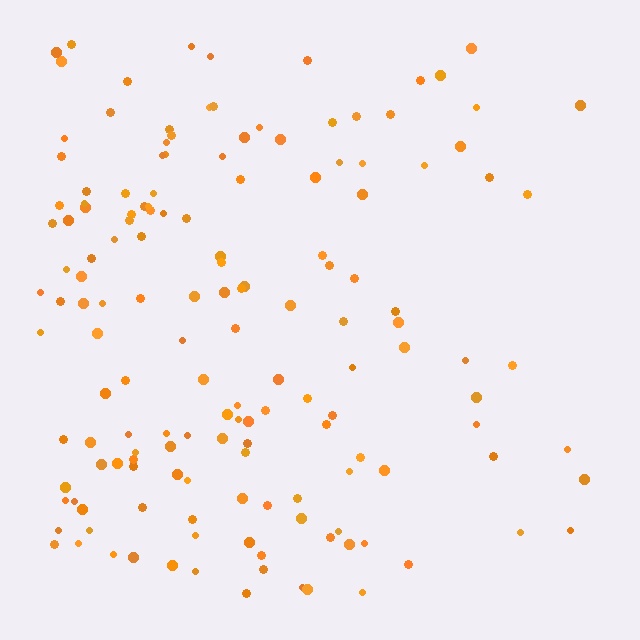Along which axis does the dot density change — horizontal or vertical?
Horizontal.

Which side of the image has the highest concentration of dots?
The left.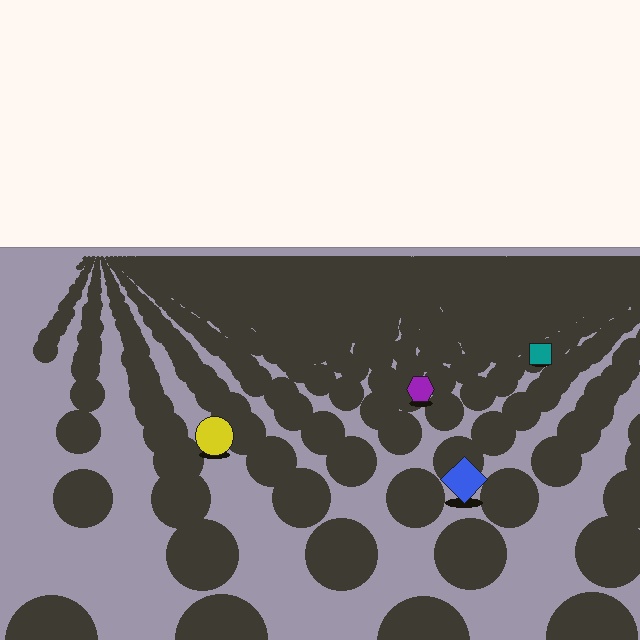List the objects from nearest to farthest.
From nearest to farthest: the blue diamond, the yellow circle, the purple hexagon, the teal square.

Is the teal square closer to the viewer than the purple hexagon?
No. The purple hexagon is closer — you can tell from the texture gradient: the ground texture is coarser near it.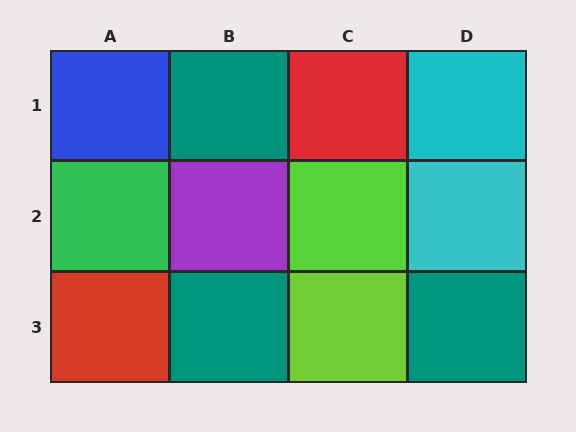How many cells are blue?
1 cell is blue.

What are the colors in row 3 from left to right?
Red, teal, lime, teal.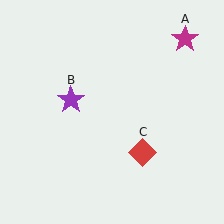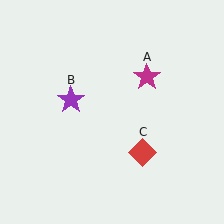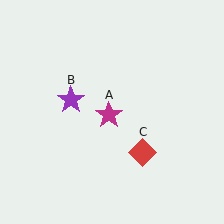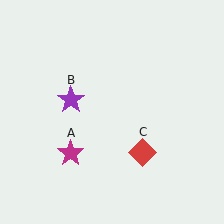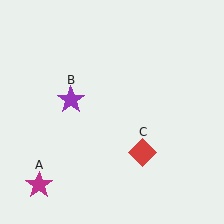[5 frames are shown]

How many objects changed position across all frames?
1 object changed position: magenta star (object A).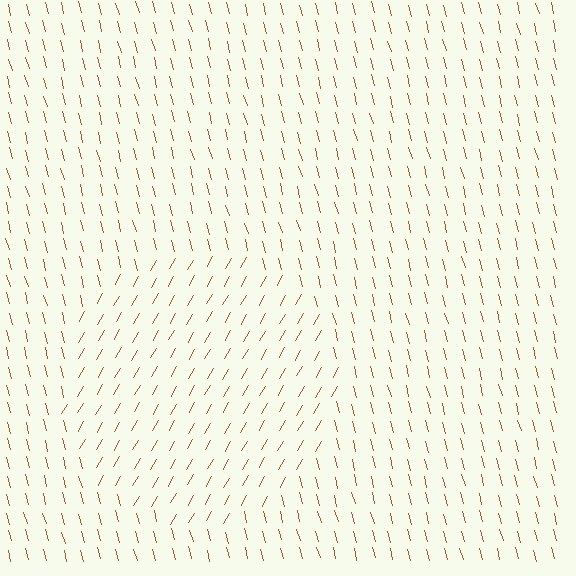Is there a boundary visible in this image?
Yes, there is a texture boundary formed by a change in line orientation.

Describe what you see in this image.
The image is filled with small brown line segments. A circle region in the image has lines oriented differently from the surrounding lines, creating a visible texture boundary.